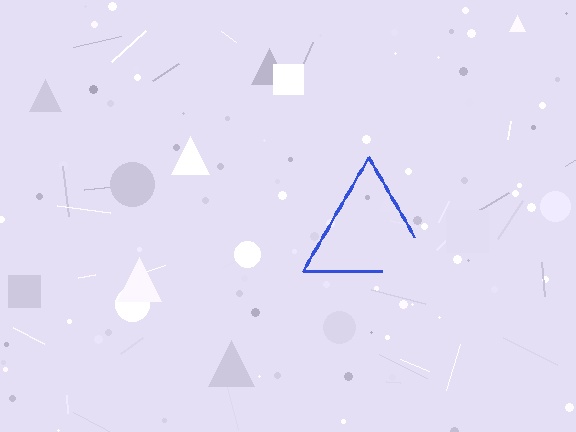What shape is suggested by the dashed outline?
The dashed outline suggests a triangle.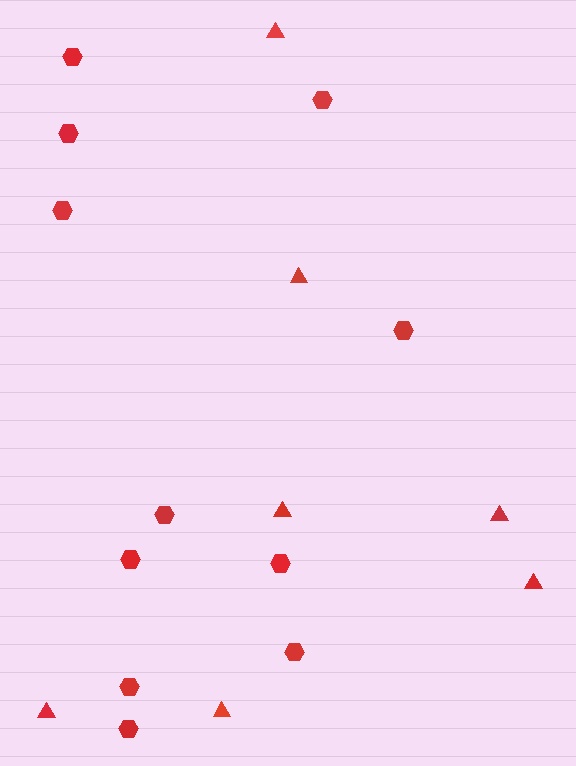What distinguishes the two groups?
There are 2 groups: one group of triangles (7) and one group of hexagons (11).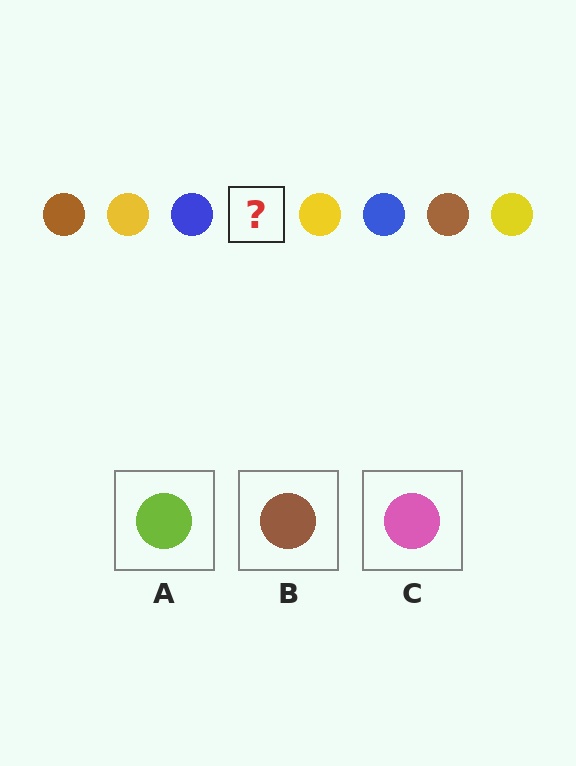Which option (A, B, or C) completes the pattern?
B.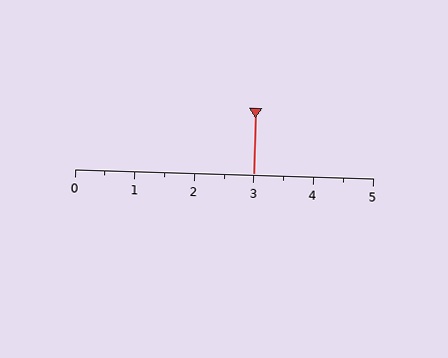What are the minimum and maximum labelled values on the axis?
The axis runs from 0 to 5.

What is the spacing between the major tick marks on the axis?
The major ticks are spaced 1 apart.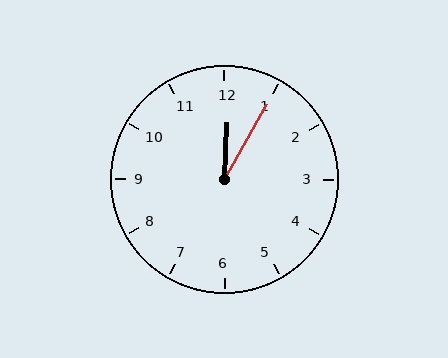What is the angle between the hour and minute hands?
Approximately 28 degrees.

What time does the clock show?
12:05.